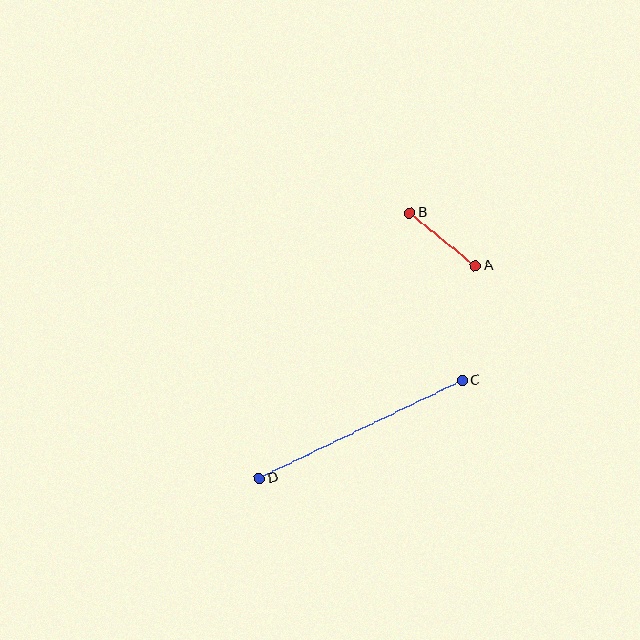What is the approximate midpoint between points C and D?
The midpoint is at approximately (361, 429) pixels.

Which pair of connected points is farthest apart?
Points C and D are farthest apart.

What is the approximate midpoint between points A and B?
The midpoint is at approximately (442, 239) pixels.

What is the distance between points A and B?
The distance is approximately 84 pixels.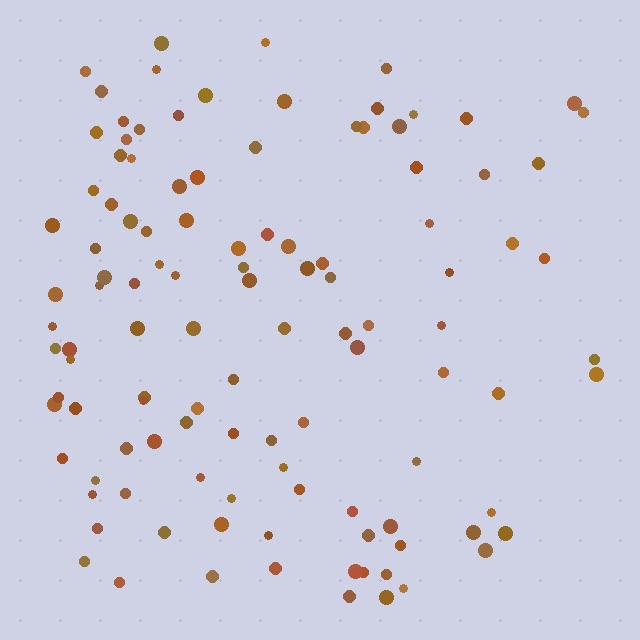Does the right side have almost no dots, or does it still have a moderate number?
Still a moderate number, just noticeably fewer than the left.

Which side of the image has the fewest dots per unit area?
The right.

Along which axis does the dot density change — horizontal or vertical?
Horizontal.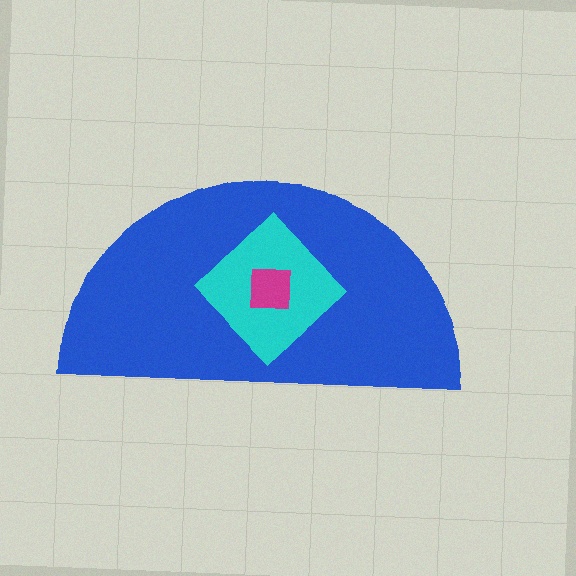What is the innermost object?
The magenta square.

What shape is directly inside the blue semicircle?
The cyan diamond.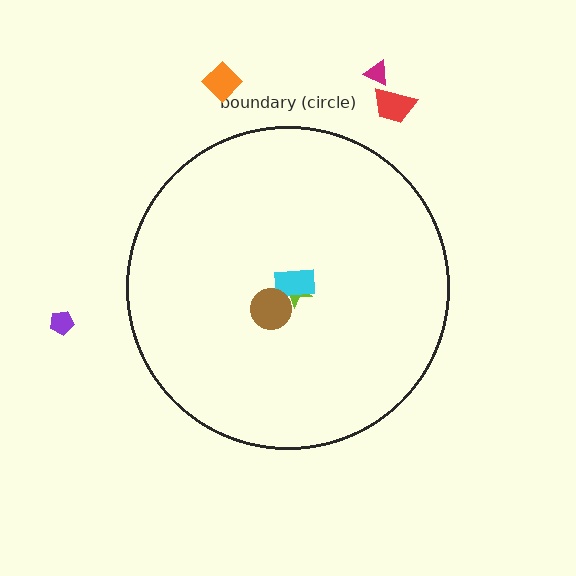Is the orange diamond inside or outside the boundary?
Outside.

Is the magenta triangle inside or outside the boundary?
Outside.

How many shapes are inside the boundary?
3 inside, 4 outside.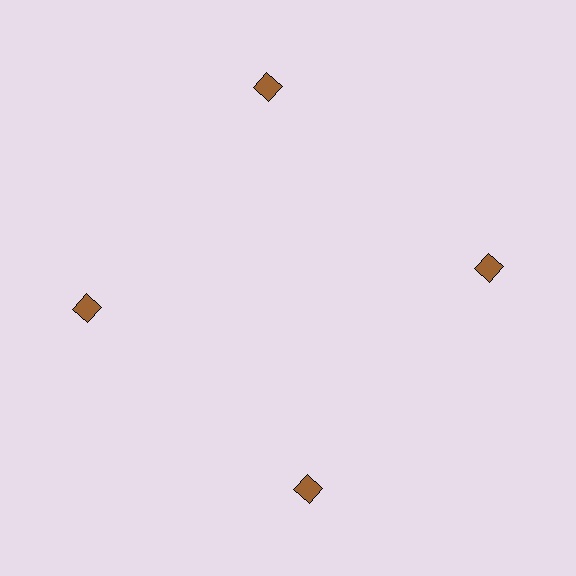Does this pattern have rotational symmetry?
Yes, this pattern has 4-fold rotational symmetry. It looks the same after rotating 90 degrees around the center.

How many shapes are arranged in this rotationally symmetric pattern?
There are 4 shapes, arranged in 4 groups of 1.